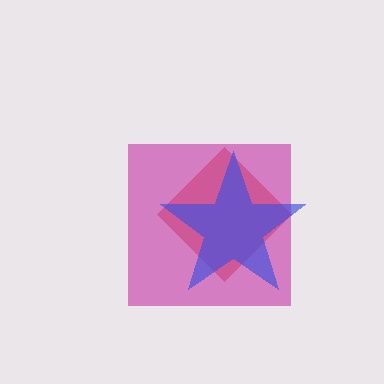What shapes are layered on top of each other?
The layered shapes are: a red diamond, a magenta square, a blue star.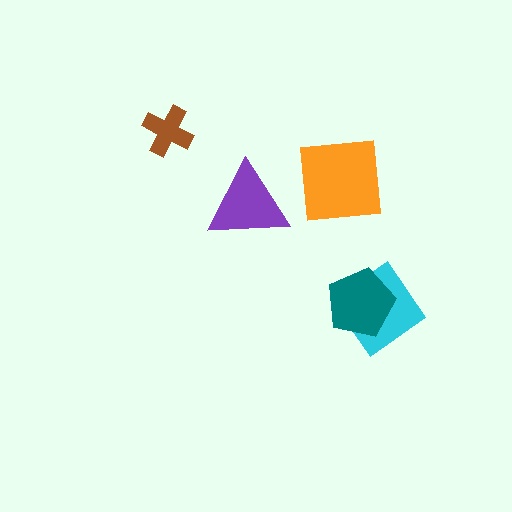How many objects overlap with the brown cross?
0 objects overlap with the brown cross.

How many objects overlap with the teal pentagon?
1 object overlaps with the teal pentagon.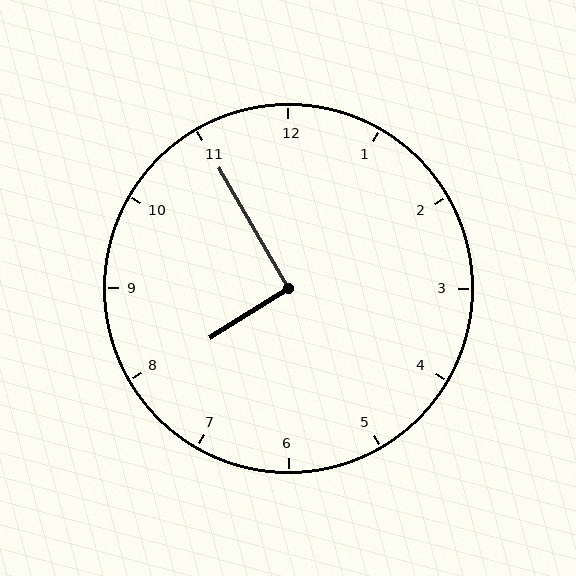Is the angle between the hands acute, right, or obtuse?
It is right.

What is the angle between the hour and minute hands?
Approximately 92 degrees.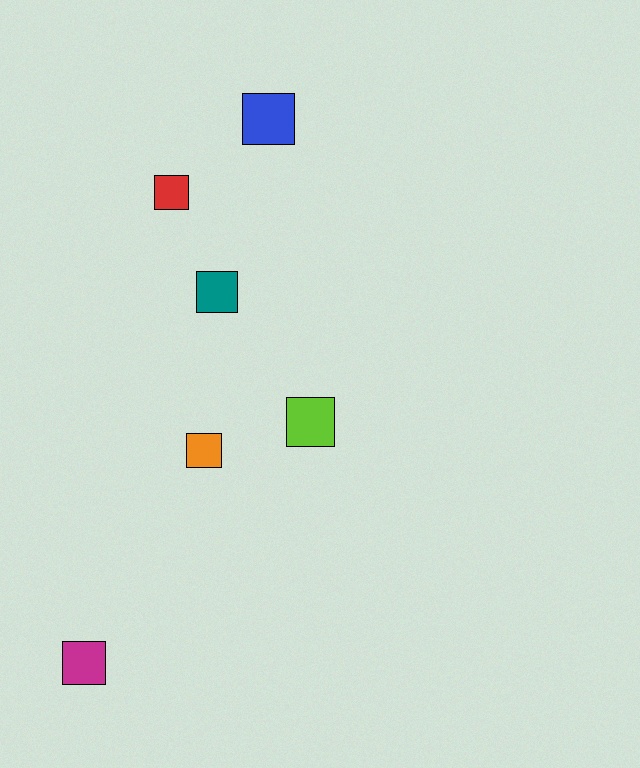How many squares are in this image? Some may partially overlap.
There are 6 squares.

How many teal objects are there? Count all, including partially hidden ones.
There is 1 teal object.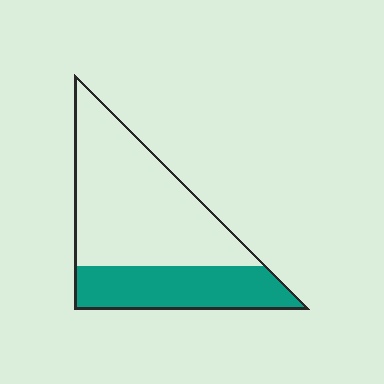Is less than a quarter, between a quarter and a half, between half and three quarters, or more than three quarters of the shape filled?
Between a quarter and a half.